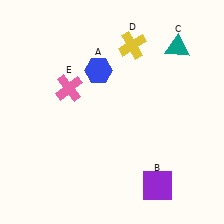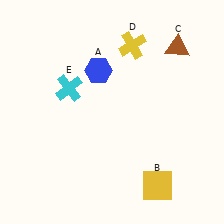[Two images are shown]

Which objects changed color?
B changed from purple to yellow. C changed from teal to brown. E changed from pink to cyan.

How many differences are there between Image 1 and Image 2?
There are 3 differences between the two images.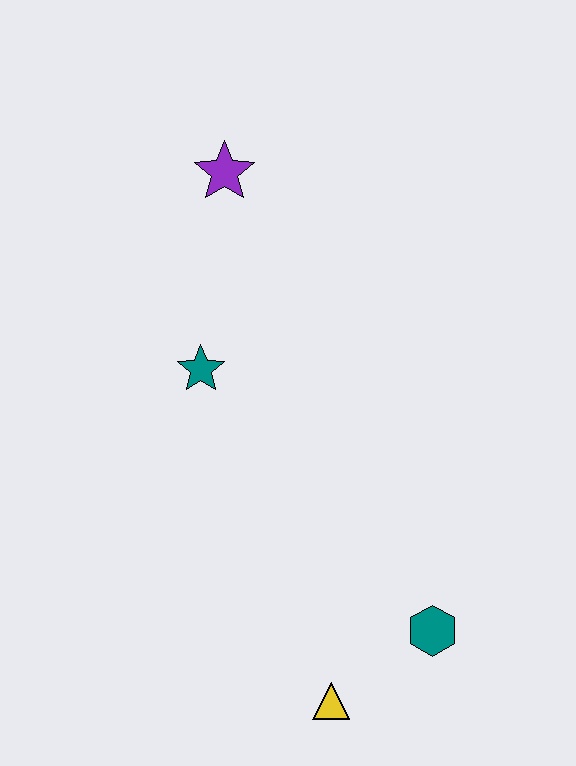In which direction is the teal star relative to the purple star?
The teal star is below the purple star.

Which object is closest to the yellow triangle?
The teal hexagon is closest to the yellow triangle.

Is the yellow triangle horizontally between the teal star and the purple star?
No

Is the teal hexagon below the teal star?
Yes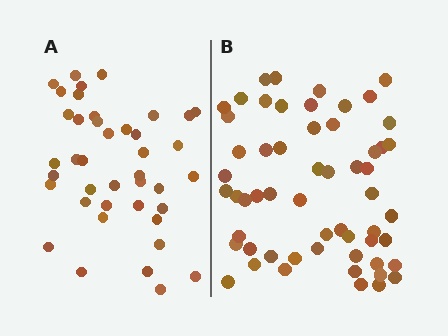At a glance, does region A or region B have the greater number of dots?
Region B (the right region) has more dots.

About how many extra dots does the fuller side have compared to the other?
Region B has approximately 15 more dots than region A.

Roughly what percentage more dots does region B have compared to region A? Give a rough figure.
About 40% more.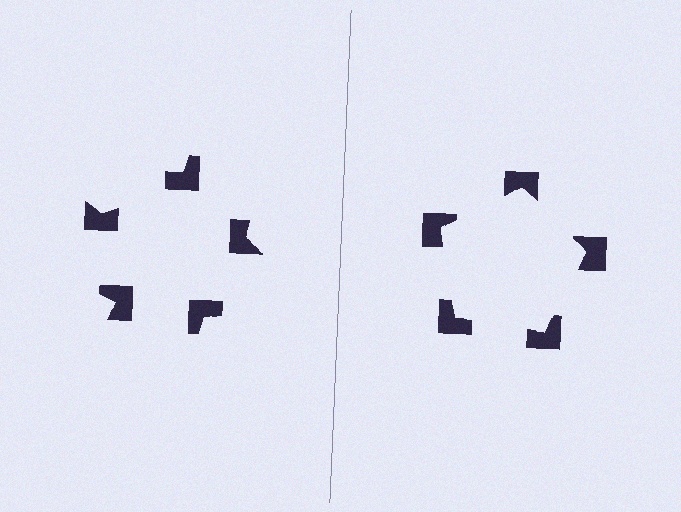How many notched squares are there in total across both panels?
10 — 5 on each side.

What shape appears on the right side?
An illusory pentagon.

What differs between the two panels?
The notched squares are positioned identically on both sides; only the wedge orientations differ. On the right they align to a pentagon; on the left they are misaligned.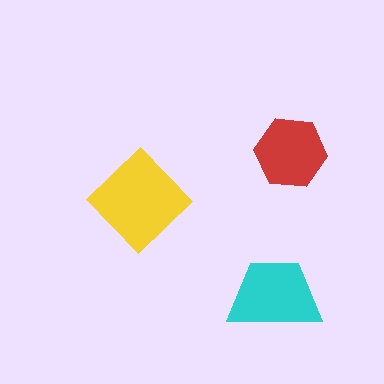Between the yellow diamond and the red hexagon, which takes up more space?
The yellow diamond.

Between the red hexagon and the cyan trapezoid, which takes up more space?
The cyan trapezoid.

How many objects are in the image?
There are 3 objects in the image.